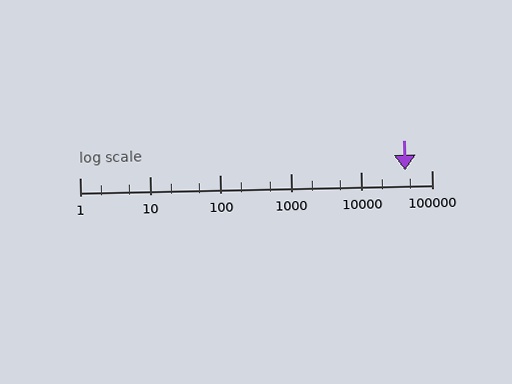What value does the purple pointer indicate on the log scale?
The pointer indicates approximately 42000.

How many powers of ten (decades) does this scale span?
The scale spans 5 decades, from 1 to 100000.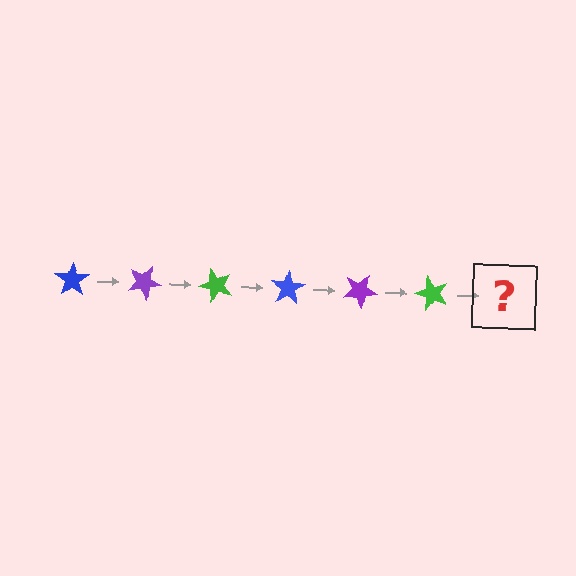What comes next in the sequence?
The next element should be a blue star, rotated 150 degrees from the start.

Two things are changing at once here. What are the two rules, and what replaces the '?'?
The two rules are that it rotates 25 degrees each step and the color cycles through blue, purple, and green. The '?' should be a blue star, rotated 150 degrees from the start.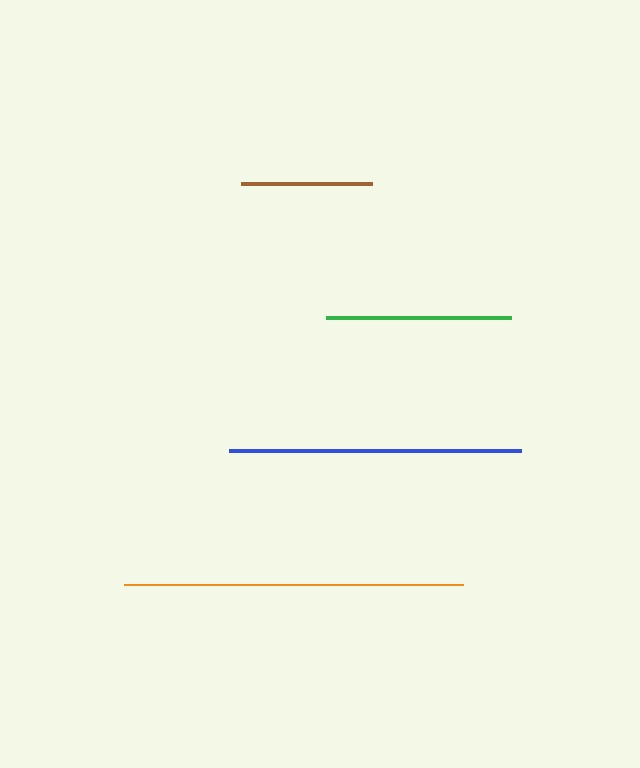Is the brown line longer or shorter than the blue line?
The blue line is longer than the brown line.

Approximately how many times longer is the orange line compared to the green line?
The orange line is approximately 1.8 times the length of the green line.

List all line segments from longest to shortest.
From longest to shortest: orange, blue, green, brown.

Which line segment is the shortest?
The brown line is the shortest at approximately 131 pixels.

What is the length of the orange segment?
The orange segment is approximately 340 pixels long.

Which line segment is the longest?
The orange line is the longest at approximately 340 pixels.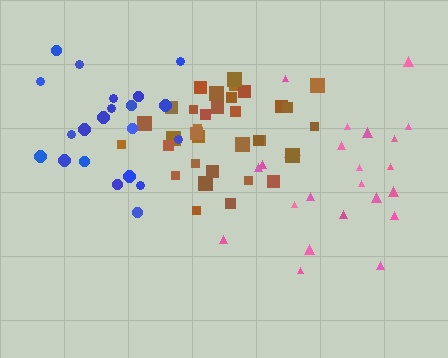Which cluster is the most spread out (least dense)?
Blue.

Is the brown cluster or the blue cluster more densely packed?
Brown.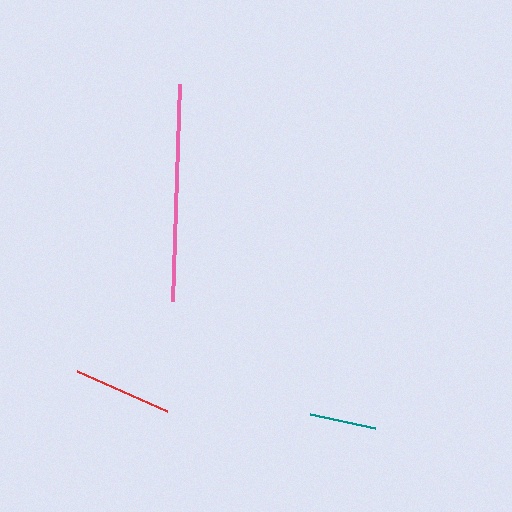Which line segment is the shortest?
The teal line is the shortest at approximately 67 pixels.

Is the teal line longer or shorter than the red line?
The red line is longer than the teal line.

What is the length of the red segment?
The red segment is approximately 99 pixels long.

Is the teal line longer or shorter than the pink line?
The pink line is longer than the teal line.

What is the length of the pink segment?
The pink segment is approximately 218 pixels long.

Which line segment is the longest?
The pink line is the longest at approximately 218 pixels.